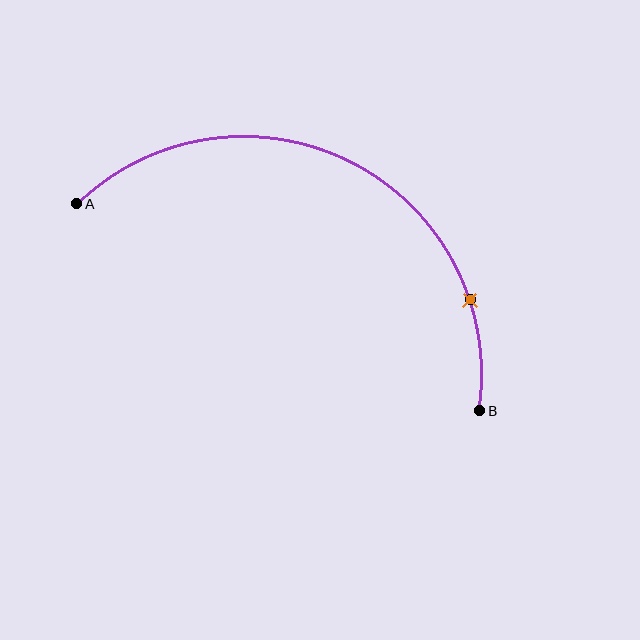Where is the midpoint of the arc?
The arc midpoint is the point on the curve farthest from the straight line joining A and B. It sits above that line.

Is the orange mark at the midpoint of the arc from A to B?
No. The orange mark lies on the arc but is closer to endpoint B. The arc midpoint would be at the point on the curve equidistant along the arc from both A and B.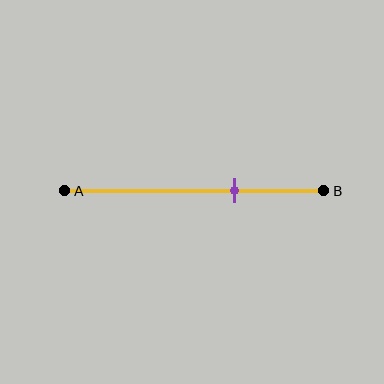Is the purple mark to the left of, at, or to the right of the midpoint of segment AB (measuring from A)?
The purple mark is to the right of the midpoint of segment AB.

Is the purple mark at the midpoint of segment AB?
No, the mark is at about 65% from A, not at the 50% midpoint.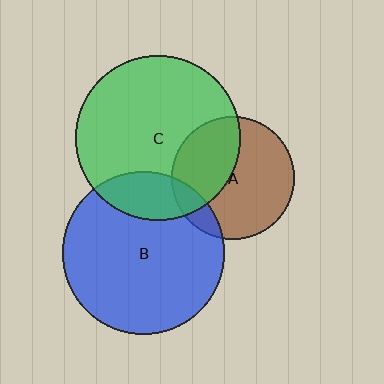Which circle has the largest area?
Circle C (green).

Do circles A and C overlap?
Yes.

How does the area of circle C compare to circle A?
Approximately 1.8 times.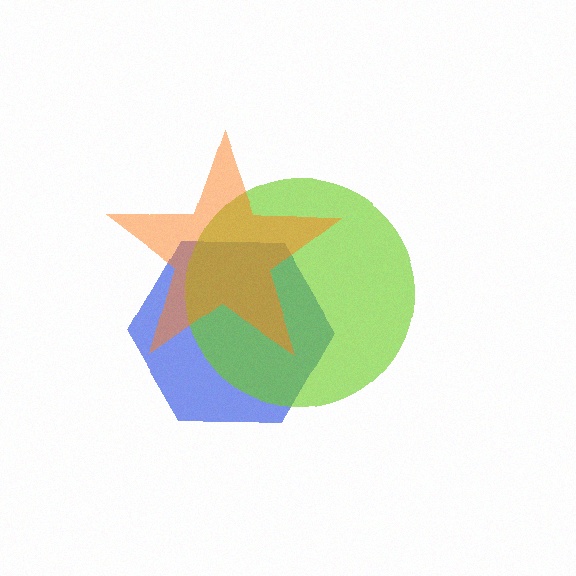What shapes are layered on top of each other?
The layered shapes are: a blue hexagon, a lime circle, an orange star.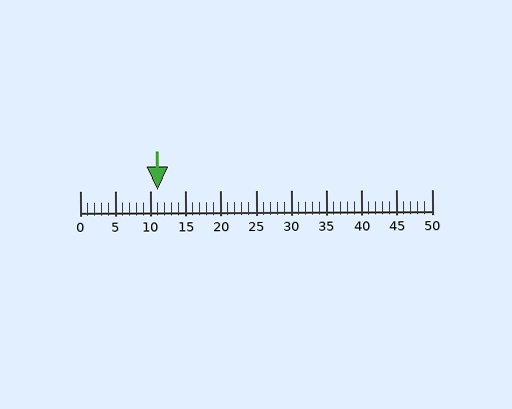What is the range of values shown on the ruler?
The ruler shows values from 0 to 50.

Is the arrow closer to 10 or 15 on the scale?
The arrow is closer to 10.